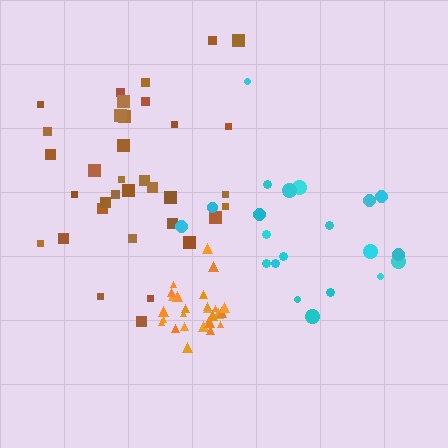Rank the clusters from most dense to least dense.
orange, brown, cyan.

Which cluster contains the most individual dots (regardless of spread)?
Brown (35).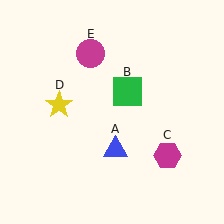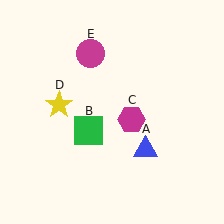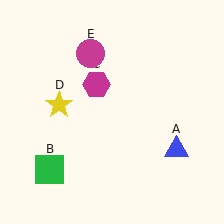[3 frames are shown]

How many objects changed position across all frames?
3 objects changed position: blue triangle (object A), green square (object B), magenta hexagon (object C).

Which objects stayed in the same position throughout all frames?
Yellow star (object D) and magenta circle (object E) remained stationary.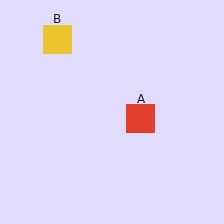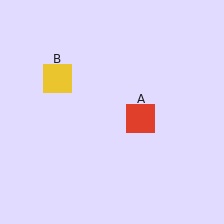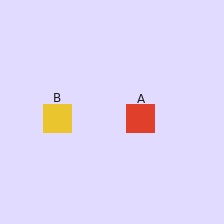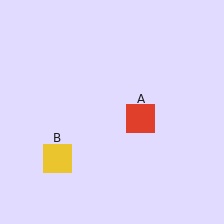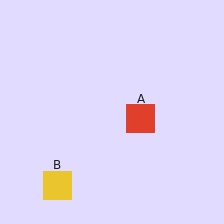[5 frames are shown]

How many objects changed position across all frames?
1 object changed position: yellow square (object B).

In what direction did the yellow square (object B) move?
The yellow square (object B) moved down.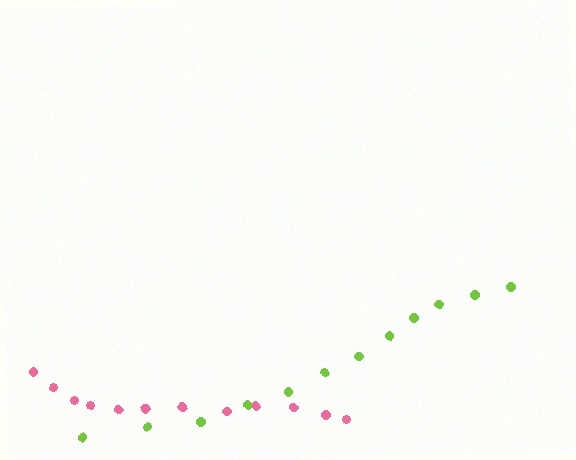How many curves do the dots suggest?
There are 2 distinct paths.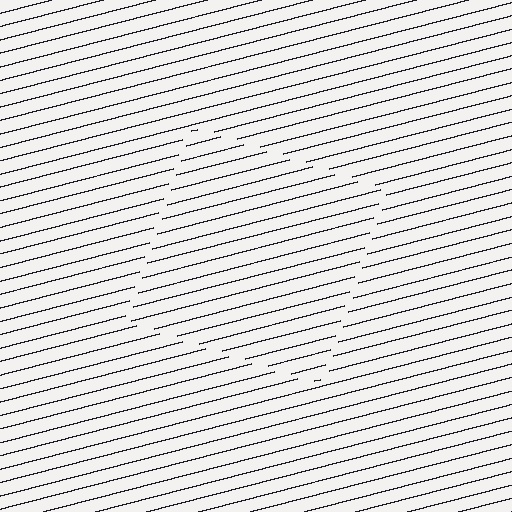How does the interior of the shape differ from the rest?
The interior of the shape contains the same grating, shifted by half a period — the contour is defined by the phase discontinuity where line-ends from the inner and outer gratings abut.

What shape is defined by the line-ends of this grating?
An illusory square. The interior of the shape contains the same grating, shifted by half a period — the contour is defined by the phase discontinuity where line-ends from the inner and outer gratings abut.